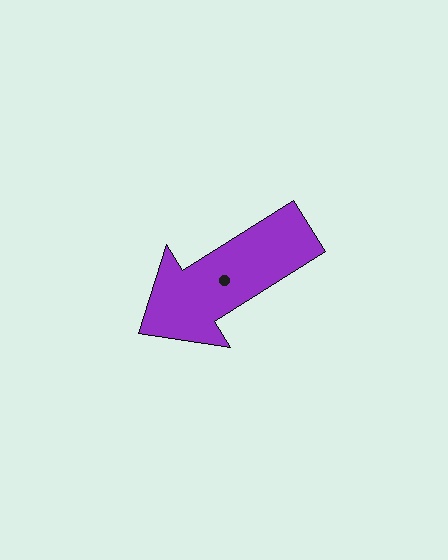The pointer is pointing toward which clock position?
Roughly 8 o'clock.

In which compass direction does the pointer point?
Southwest.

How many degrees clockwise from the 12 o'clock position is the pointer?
Approximately 238 degrees.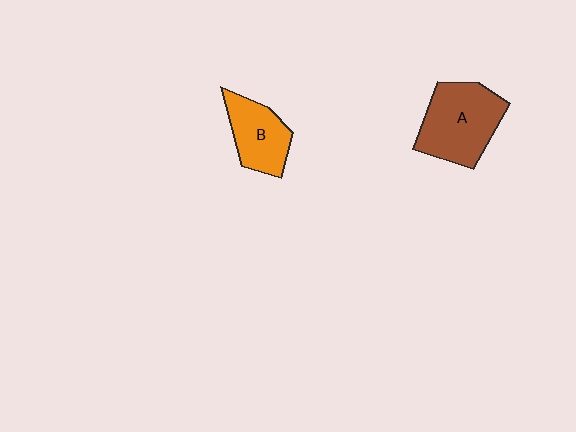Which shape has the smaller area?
Shape B (orange).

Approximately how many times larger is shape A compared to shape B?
Approximately 1.5 times.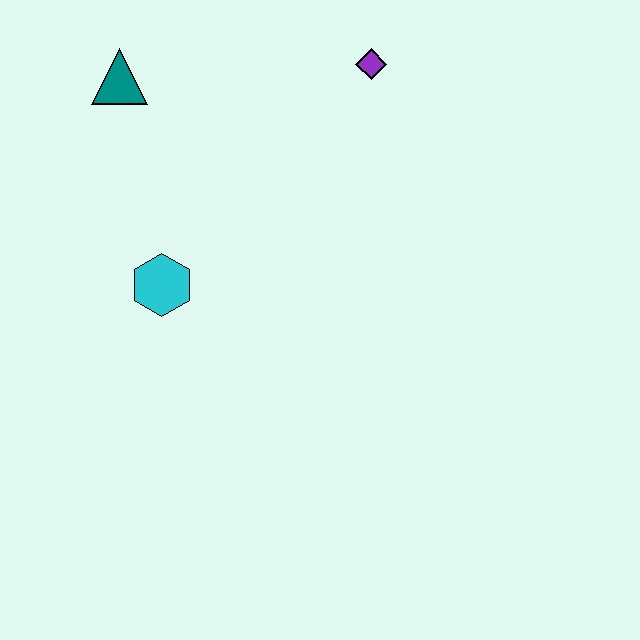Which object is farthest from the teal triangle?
The purple diamond is farthest from the teal triangle.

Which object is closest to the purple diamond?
The teal triangle is closest to the purple diamond.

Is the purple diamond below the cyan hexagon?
No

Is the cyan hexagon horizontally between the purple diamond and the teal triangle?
Yes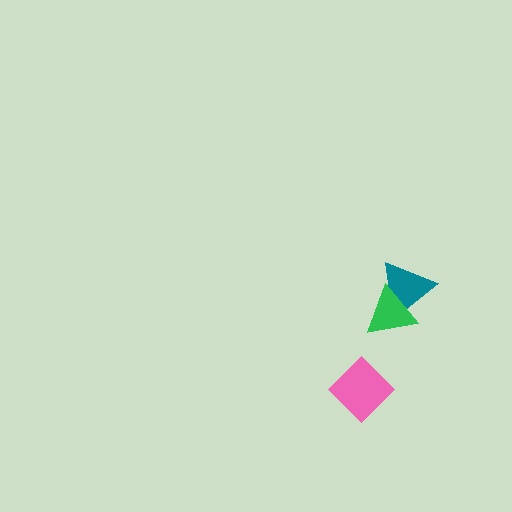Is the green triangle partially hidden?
No, no other shape covers it.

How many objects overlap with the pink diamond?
0 objects overlap with the pink diamond.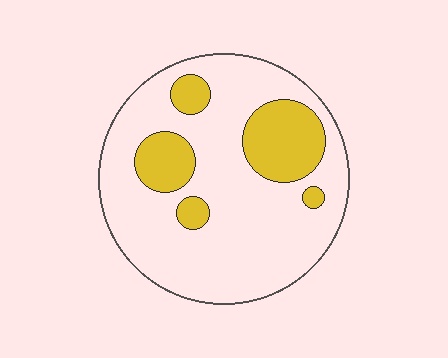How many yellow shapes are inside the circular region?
5.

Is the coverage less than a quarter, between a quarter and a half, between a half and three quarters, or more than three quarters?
Less than a quarter.